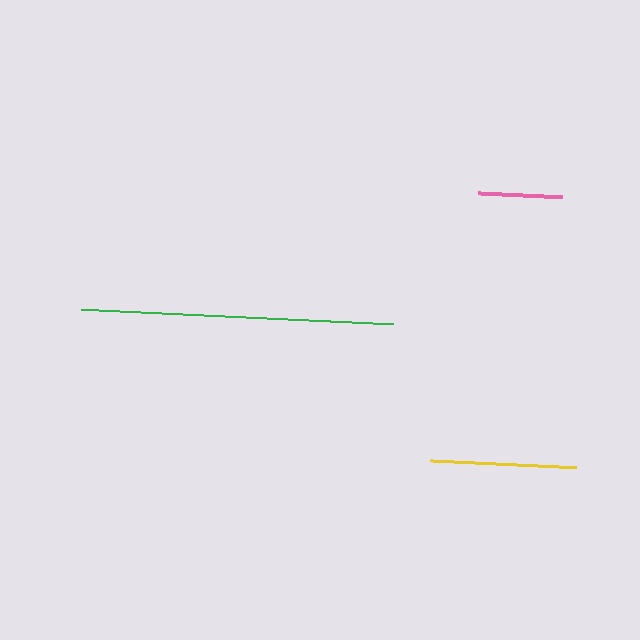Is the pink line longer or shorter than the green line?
The green line is longer than the pink line.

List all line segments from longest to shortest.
From longest to shortest: green, yellow, pink.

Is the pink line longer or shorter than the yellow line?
The yellow line is longer than the pink line.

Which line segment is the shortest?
The pink line is the shortest at approximately 84 pixels.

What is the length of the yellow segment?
The yellow segment is approximately 147 pixels long.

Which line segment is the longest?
The green line is the longest at approximately 312 pixels.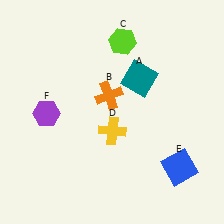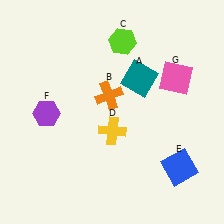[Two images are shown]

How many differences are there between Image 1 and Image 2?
There is 1 difference between the two images.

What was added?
A pink square (G) was added in Image 2.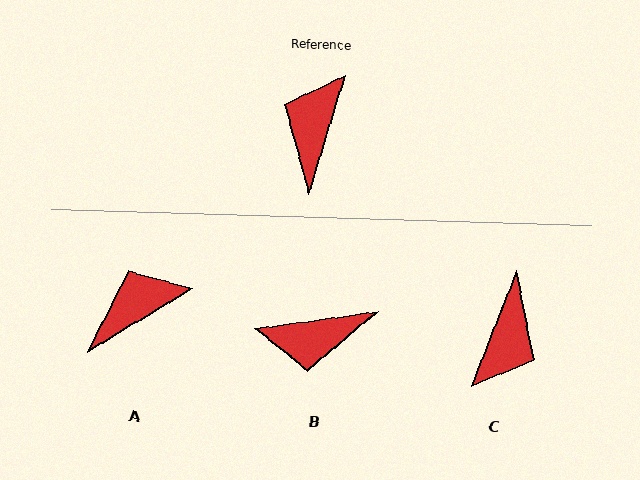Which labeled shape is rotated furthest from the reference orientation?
C, about 175 degrees away.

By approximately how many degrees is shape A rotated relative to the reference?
Approximately 42 degrees clockwise.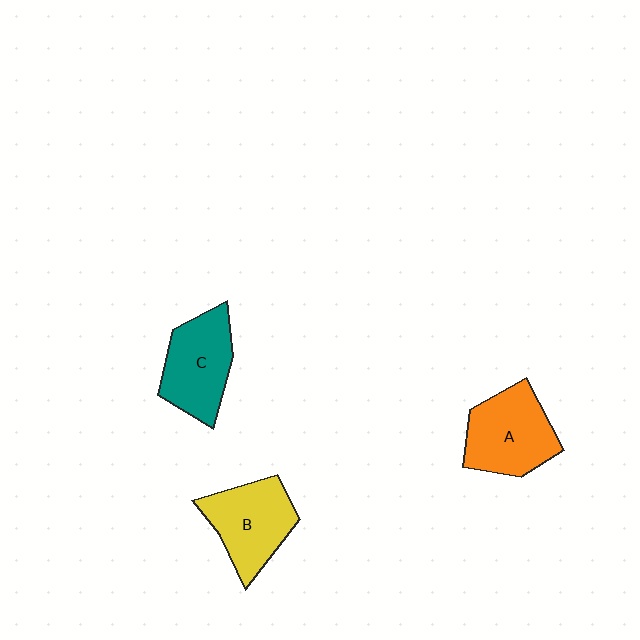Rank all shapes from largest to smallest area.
From largest to smallest: A (orange), B (yellow), C (teal).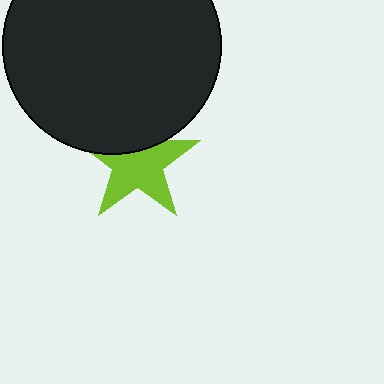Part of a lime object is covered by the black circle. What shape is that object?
It is a star.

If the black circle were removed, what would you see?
You would see the complete lime star.